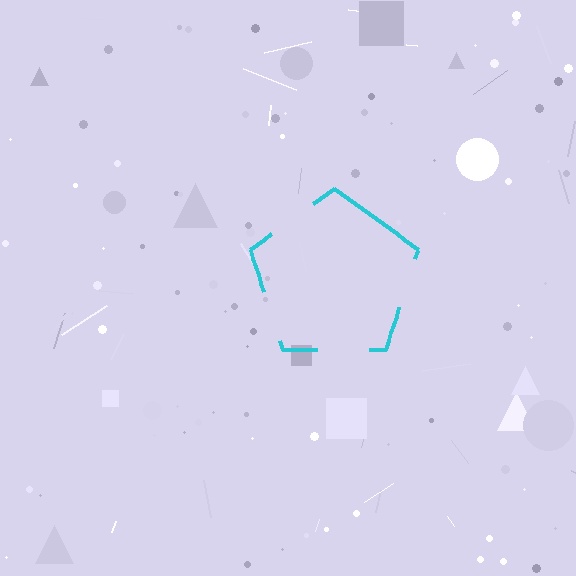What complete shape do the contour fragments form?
The contour fragments form a pentagon.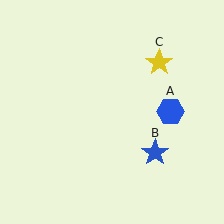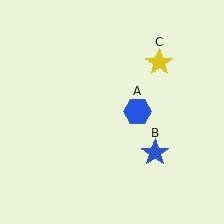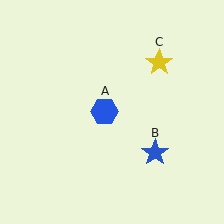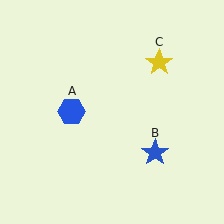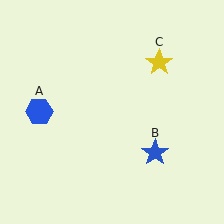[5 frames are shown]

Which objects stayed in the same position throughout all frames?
Blue star (object B) and yellow star (object C) remained stationary.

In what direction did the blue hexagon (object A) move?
The blue hexagon (object A) moved left.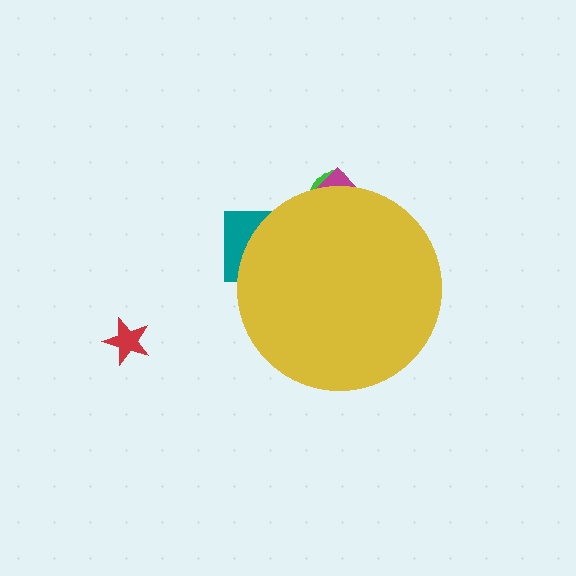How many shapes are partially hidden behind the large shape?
3 shapes are partially hidden.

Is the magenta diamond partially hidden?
Yes, the magenta diamond is partially hidden behind the yellow circle.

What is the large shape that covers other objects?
A yellow circle.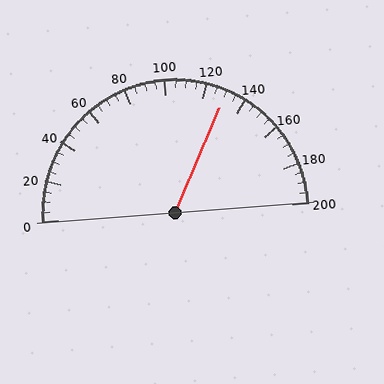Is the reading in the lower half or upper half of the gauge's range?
The reading is in the upper half of the range (0 to 200).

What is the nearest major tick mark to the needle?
The nearest major tick mark is 120.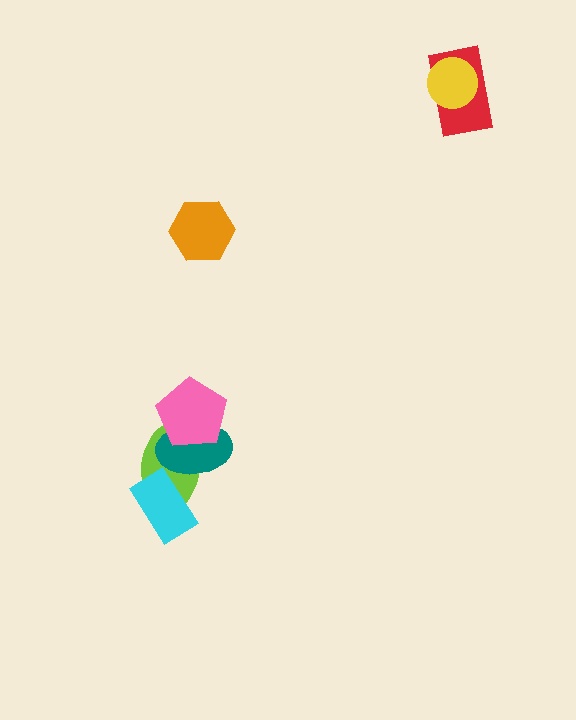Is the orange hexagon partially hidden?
No, no other shape covers it.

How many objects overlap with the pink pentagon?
2 objects overlap with the pink pentagon.